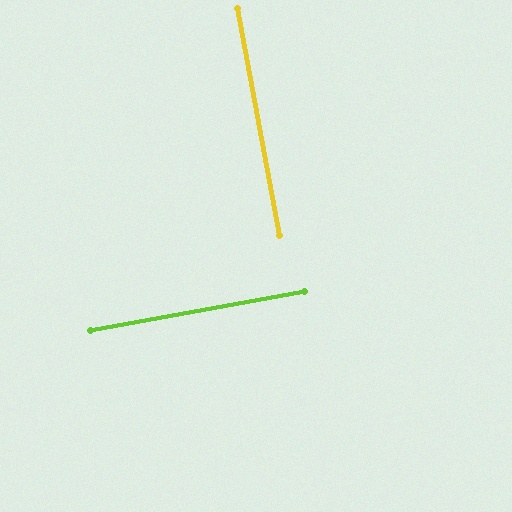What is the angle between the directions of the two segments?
Approximately 90 degrees.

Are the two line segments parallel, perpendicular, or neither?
Perpendicular — they meet at approximately 90°.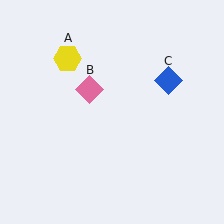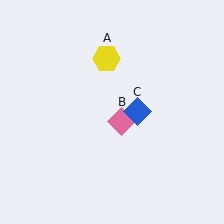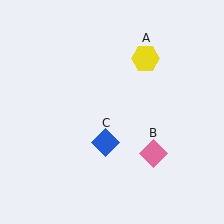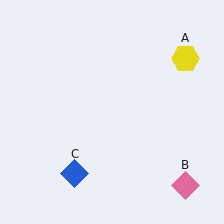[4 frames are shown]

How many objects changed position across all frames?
3 objects changed position: yellow hexagon (object A), pink diamond (object B), blue diamond (object C).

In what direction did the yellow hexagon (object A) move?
The yellow hexagon (object A) moved right.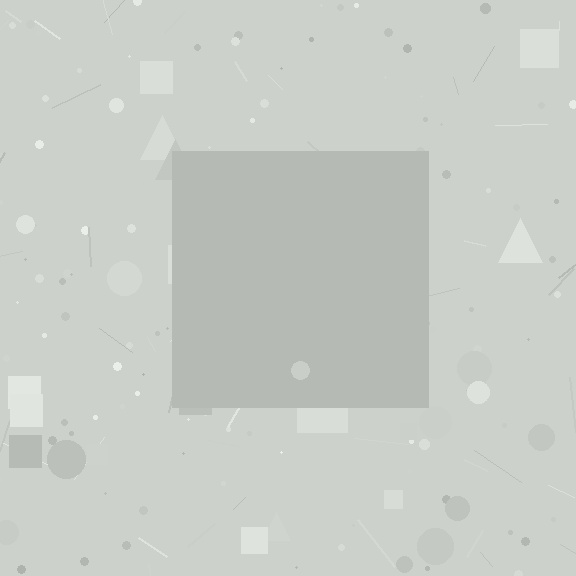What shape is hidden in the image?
A square is hidden in the image.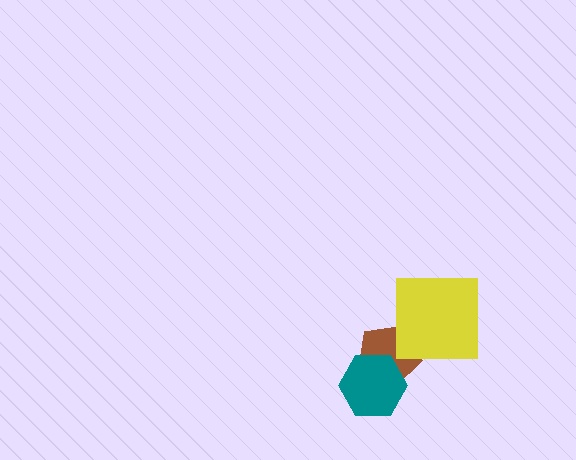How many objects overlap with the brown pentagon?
2 objects overlap with the brown pentagon.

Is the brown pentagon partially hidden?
Yes, it is partially covered by another shape.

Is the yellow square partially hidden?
No, no other shape covers it.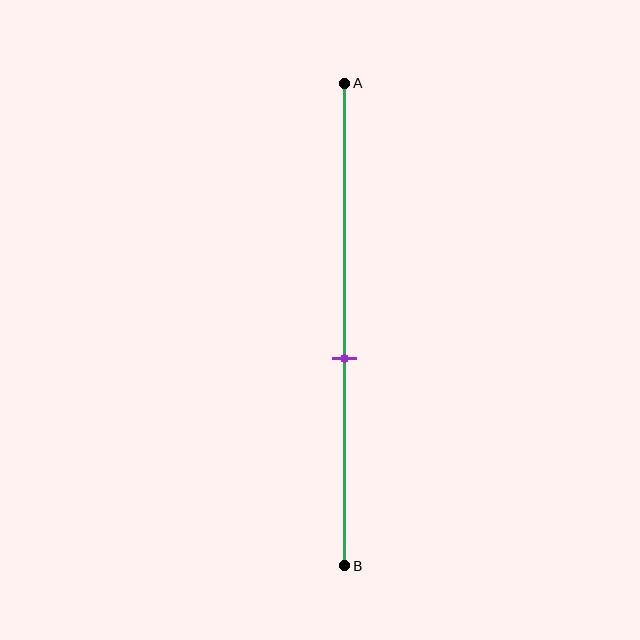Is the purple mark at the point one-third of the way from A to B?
No, the mark is at about 55% from A, not at the 33% one-third point.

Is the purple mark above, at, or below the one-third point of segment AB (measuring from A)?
The purple mark is below the one-third point of segment AB.